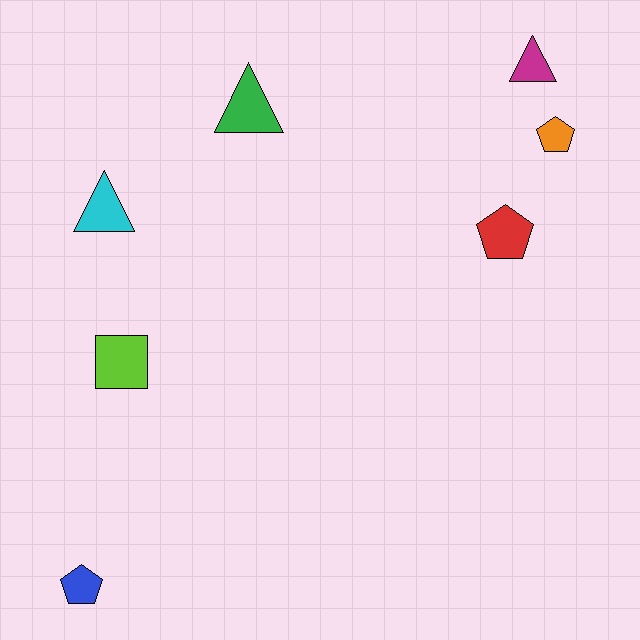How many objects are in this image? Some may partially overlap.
There are 7 objects.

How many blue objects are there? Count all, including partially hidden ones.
There is 1 blue object.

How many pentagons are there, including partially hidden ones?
There are 3 pentagons.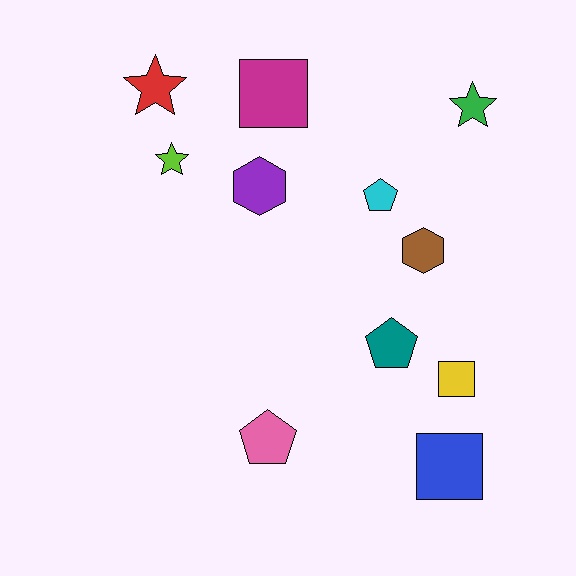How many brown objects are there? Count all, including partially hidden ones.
There is 1 brown object.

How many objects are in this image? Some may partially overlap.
There are 11 objects.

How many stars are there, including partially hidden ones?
There are 3 stars.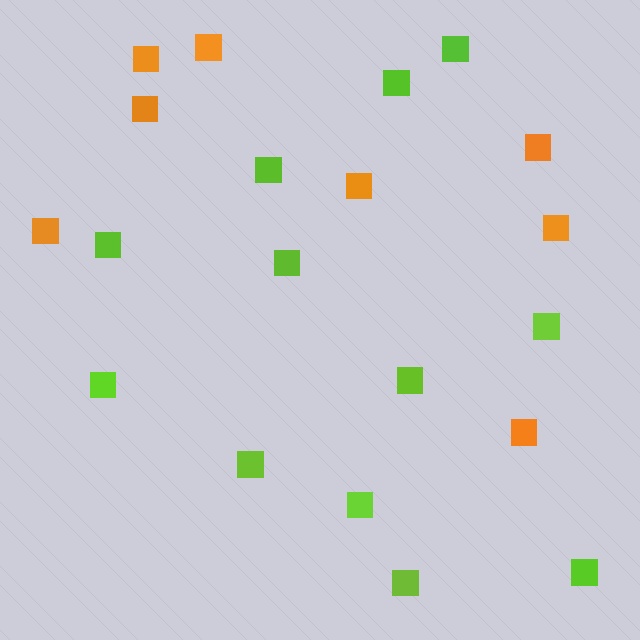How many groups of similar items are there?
There are 2 groups: one group of lime squares (12) and one group of orange squares (8).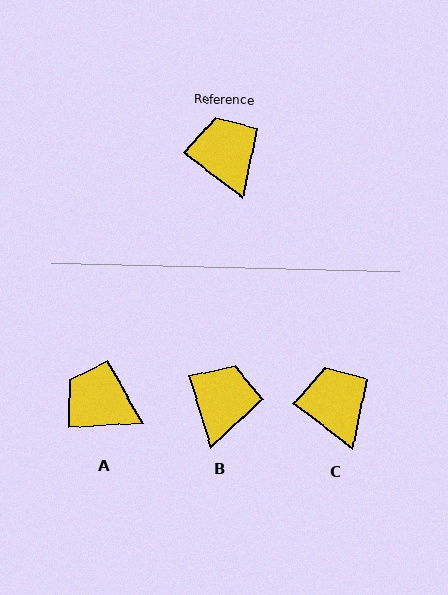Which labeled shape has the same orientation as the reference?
C.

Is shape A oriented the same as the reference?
No, it is off by about 41 degrees.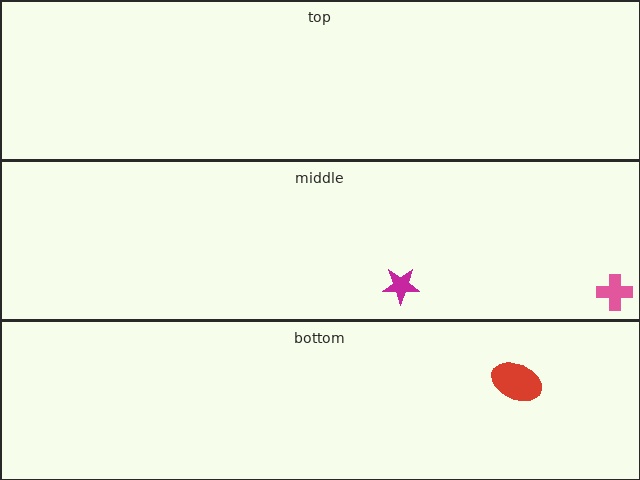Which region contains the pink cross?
The middle region.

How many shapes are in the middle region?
2.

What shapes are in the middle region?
The magenta star, the pink cross.